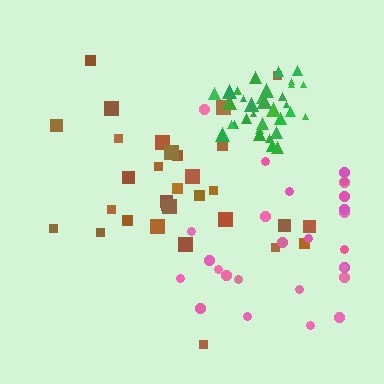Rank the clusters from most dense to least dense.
green, pink, brown.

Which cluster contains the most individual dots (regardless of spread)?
Green (35).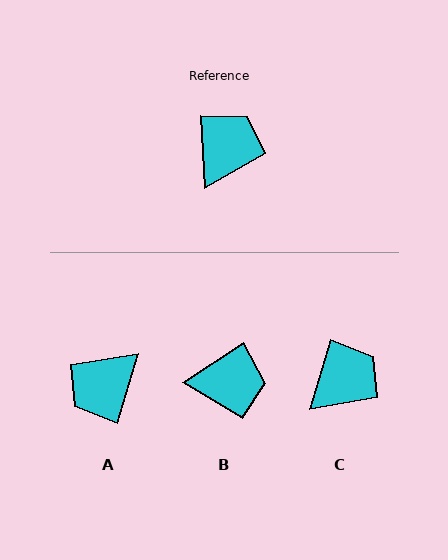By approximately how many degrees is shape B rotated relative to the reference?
Approximately 60 degrees clockwise.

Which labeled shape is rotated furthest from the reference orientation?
A, about 160 degrees away.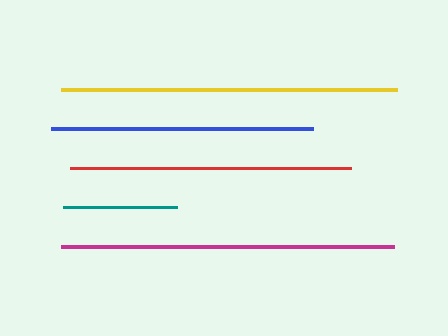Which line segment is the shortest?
The teal line is the shortest at approximately 114 pixels.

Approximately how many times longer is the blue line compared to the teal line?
The blue line is approximately 2.3 times the length of the teal line.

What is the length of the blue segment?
The blue segment is approximately 262 pixels long.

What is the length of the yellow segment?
The yellow segment is approximately 336 pixels long.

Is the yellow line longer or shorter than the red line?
The yellow line is longer than the red line.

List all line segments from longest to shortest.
From longest to shortest: yellow, magenta, red, blue, teal.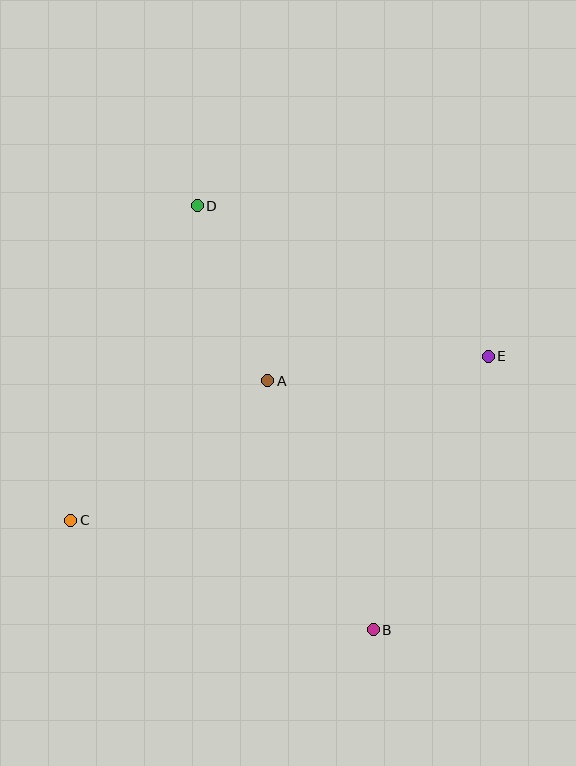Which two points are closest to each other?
Points A and D are closest to each other.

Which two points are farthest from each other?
Points B and D are farthest from each other.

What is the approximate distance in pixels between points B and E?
The distance between B and E is approximately 297 pixels.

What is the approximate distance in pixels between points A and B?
The distance between A and B is approximately 271 pixels.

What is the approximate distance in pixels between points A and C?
The distance between A and C is approximately 241 pixels.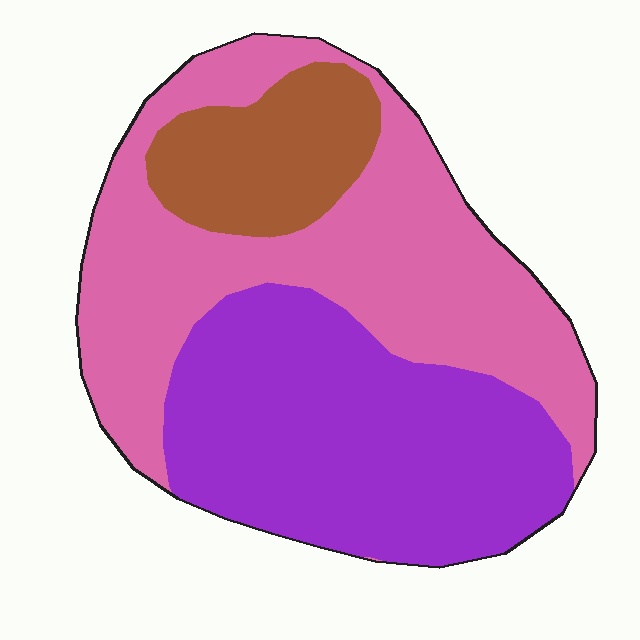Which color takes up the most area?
Pink, at roughly 45%.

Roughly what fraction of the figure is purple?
Purple covers about 40% of the figure.